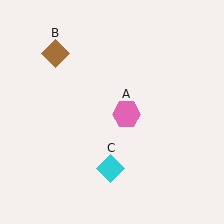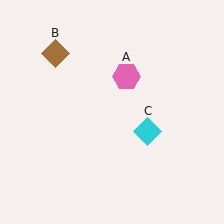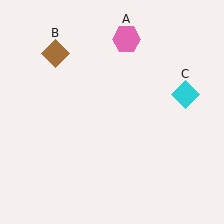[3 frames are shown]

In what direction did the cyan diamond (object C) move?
The cyan diamond (object C) moved up and to the right.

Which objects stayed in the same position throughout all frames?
Brown diamond (object B) remained stationary.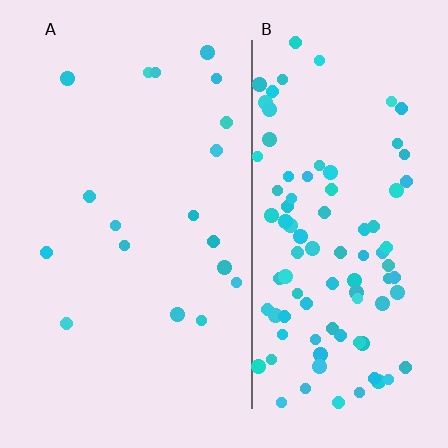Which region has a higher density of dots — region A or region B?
B (the right).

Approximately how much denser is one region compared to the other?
Approximately 5.3× — region B over region A.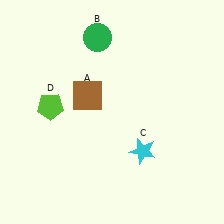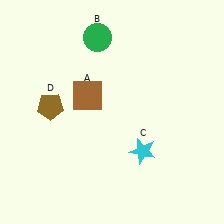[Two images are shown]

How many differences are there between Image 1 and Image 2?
There is 1 difference between the two images.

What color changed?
The pentagon (D) changed from lime in Image 1 to brown in Image 2.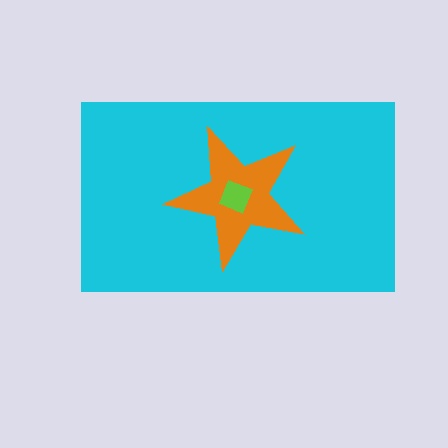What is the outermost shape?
The cyan rectangle.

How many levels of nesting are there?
3.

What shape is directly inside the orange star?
The lime square.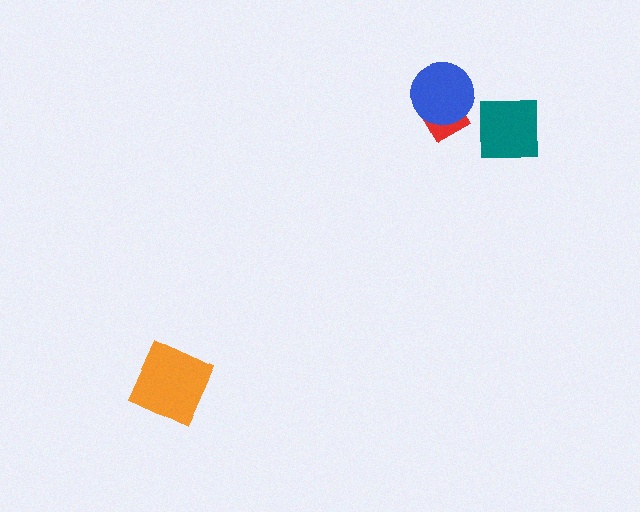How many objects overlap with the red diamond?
1 object overlaps with the red diamond.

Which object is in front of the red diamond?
The blue circle is in front of the red diamond.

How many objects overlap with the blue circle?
1 object overlaps with the blue circle.